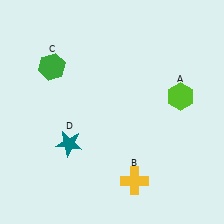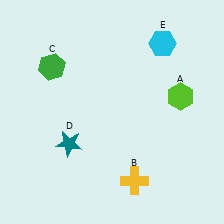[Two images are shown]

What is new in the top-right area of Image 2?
A cyan hexagon (E) was added in the top-right area of Image 2.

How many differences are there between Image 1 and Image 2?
There is 1 difference between the two images.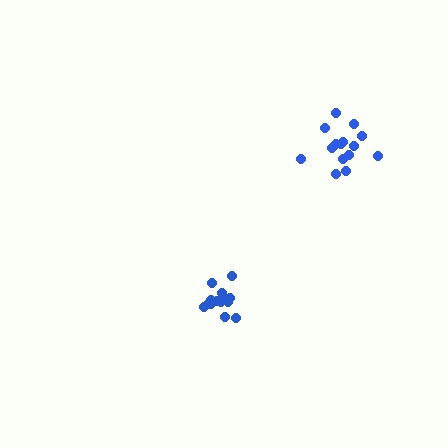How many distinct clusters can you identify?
There are 2 distinct clusters.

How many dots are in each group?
Group 1: 15 dots, Group 2: 15 dots (30 total).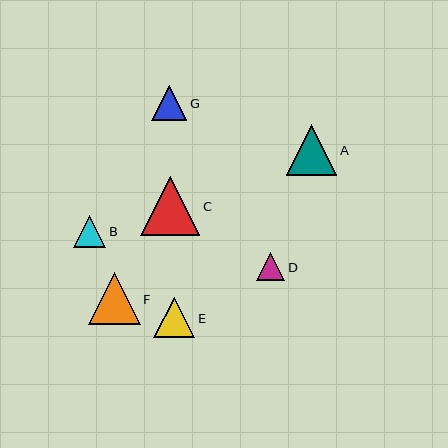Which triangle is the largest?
Triangle C is the largest with a size of approximately 59 pixels.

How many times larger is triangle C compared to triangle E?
Triangle C is approximately 1.4 times the size of triangle E.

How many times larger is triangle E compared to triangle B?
Triangle E is approximately 1.3 times the size of triangle B.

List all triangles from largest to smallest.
From largest to smallest: C, F, A, E, G, B, D.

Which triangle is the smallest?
Triangle D is the smallest with a size of approximately 28 pixels.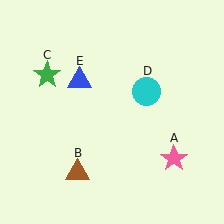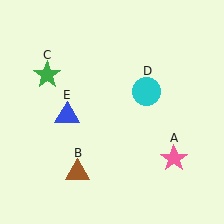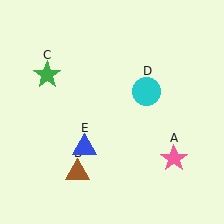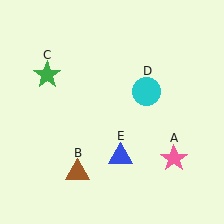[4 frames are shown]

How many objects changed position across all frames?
1 object changed position: blue triangle (object E).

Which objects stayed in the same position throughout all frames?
Pink star (object A) and brown triangle (object B) and green star (object C) and cyan circle (object D) remained stationary.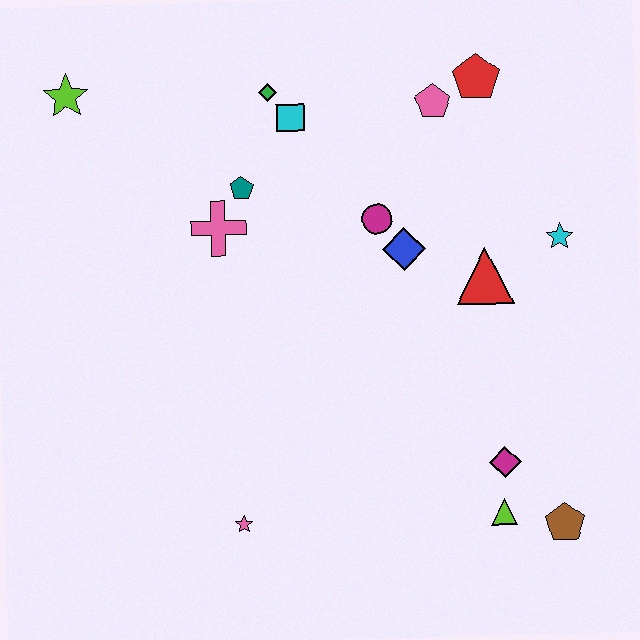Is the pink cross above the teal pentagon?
No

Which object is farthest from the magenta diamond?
The lime star is farthest from the magenta diamond.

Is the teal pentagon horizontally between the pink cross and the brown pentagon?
Yes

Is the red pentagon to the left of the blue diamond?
No